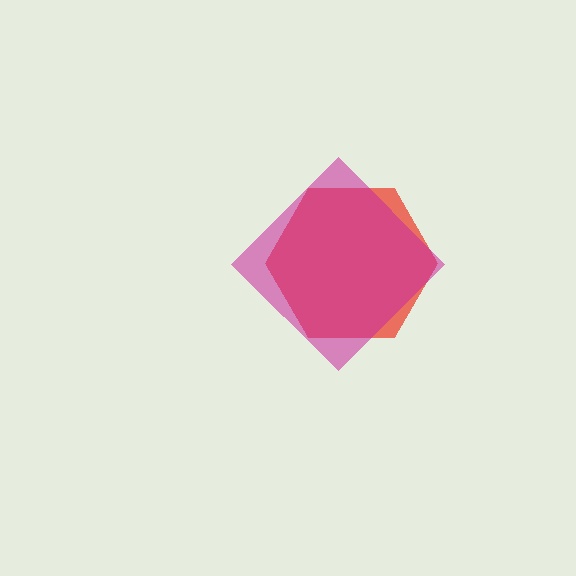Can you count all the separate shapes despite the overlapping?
Yes, there are 2 separate shapes.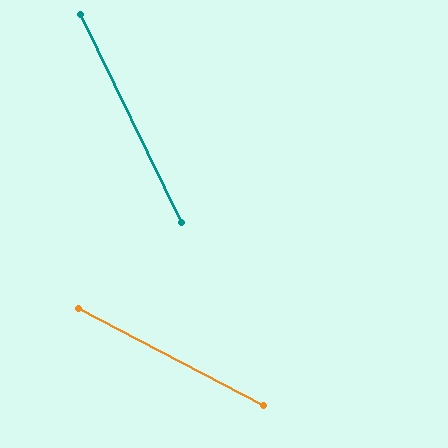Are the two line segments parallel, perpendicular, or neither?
Neither parallel nor perpendicular — they differ by about 36°.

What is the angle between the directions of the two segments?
Approximately 36 degrees.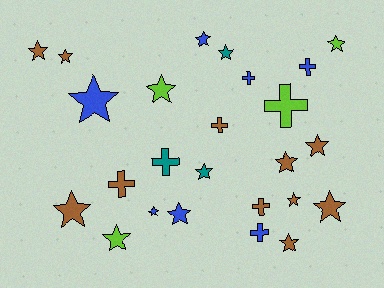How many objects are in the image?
There are 25 objects.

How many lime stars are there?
There are 3 lime stars.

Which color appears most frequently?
Brown, with 11 objects.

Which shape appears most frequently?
Star, with 17 objects.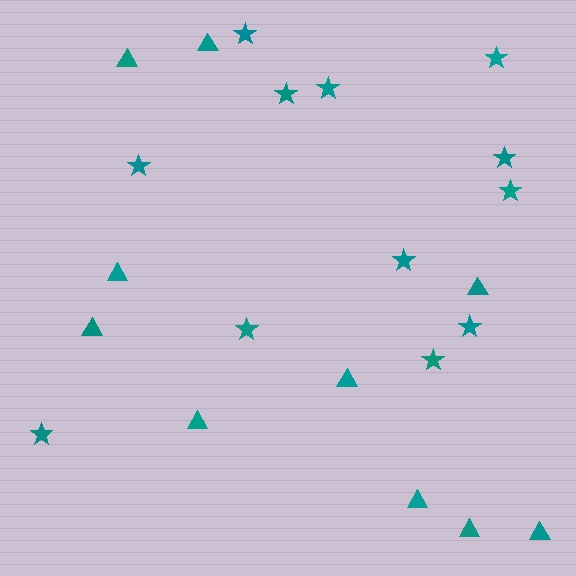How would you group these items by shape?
There are 2 groups: one group of triangles (10) and one group of stars (12).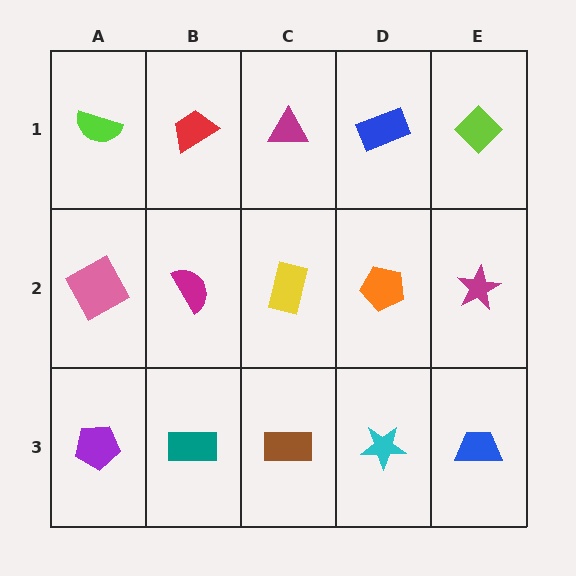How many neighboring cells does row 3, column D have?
3.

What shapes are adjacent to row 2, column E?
A lime diamond (row 1, column E), a blue trapezoid (row 3, column E), an orange pentagon (row 2, column D).